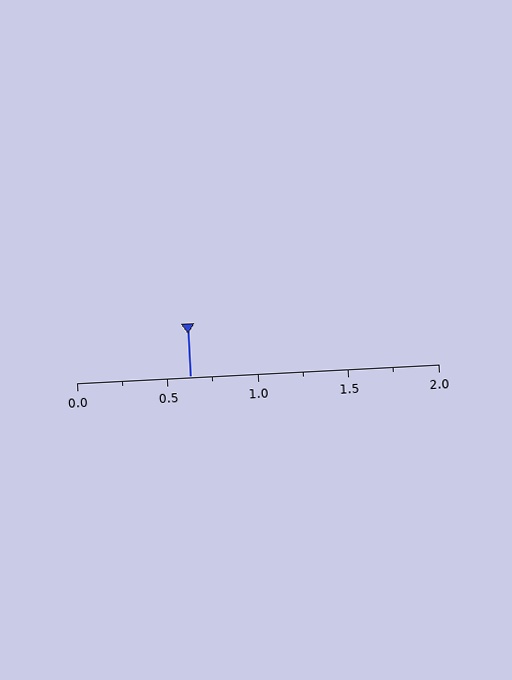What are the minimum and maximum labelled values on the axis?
The axis runs from 0.0 to 2.0.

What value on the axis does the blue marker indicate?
The marker indicates approximately 0.62.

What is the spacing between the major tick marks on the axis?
The major ticks are spaced 0.5 apart.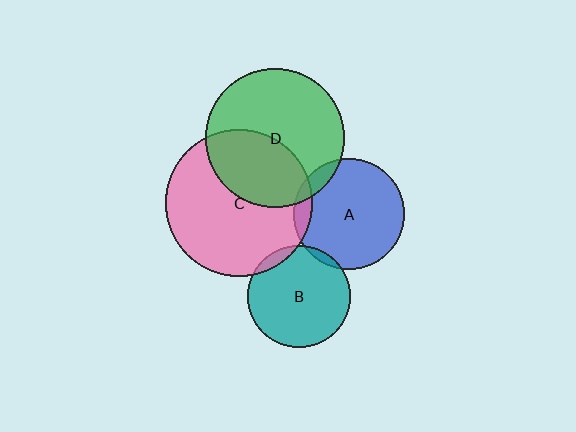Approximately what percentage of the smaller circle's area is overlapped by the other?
Approximately 10%.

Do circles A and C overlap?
Yes.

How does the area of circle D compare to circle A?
Approximately 1.6 times.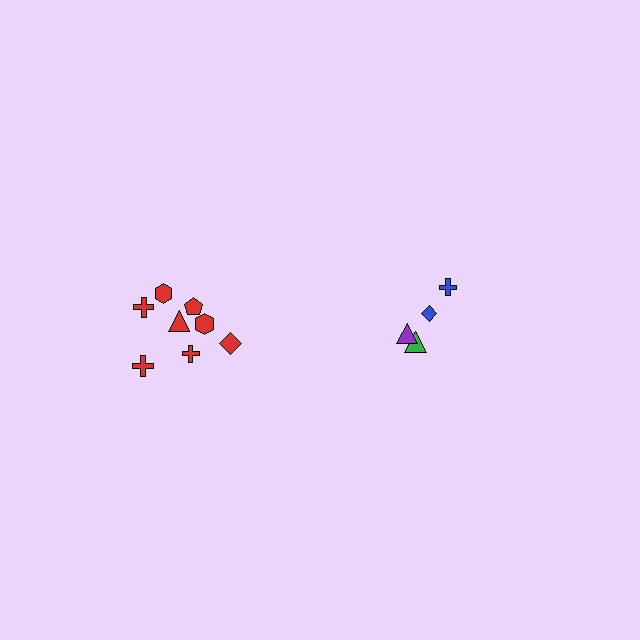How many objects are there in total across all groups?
There are 12 objects.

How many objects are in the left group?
There are 8 objects.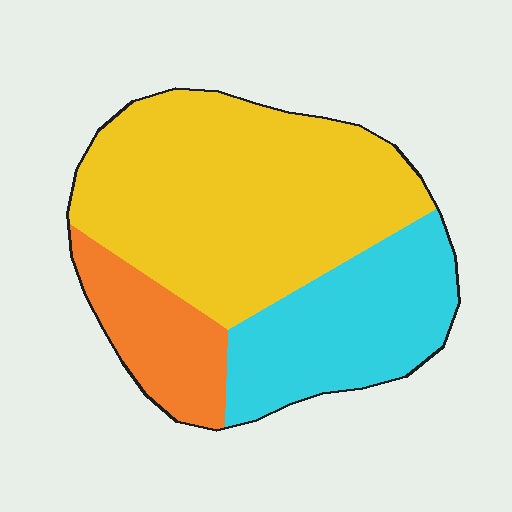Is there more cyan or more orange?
Cyan.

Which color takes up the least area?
Orange, at roughly 15%.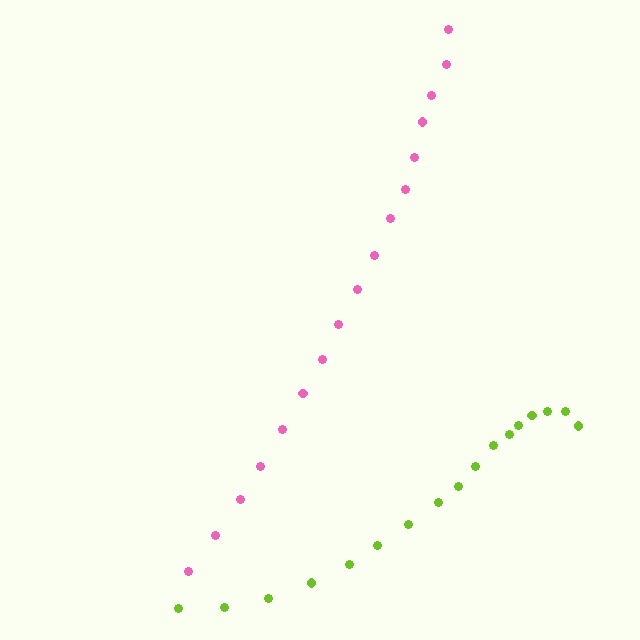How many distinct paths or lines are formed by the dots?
There are 2 distinct paths.